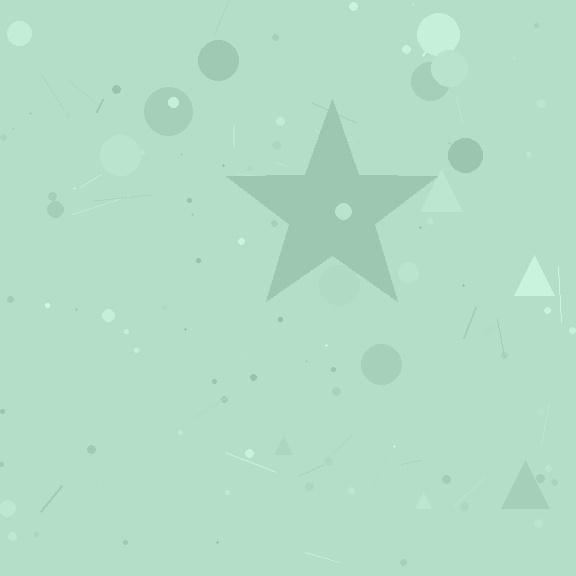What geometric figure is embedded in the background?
A star is embedded in the background.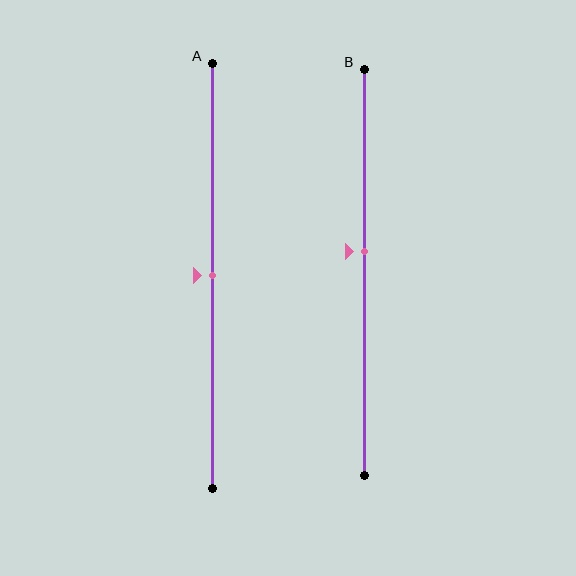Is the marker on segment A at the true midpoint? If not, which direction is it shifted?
Yes, the marker on segment A is at the true midpoint.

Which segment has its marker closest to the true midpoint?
Segment A has its marker closest to the true midpoint.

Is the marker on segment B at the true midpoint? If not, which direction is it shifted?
No, the marker on segment B is shifted upward by about 5% of the segment length.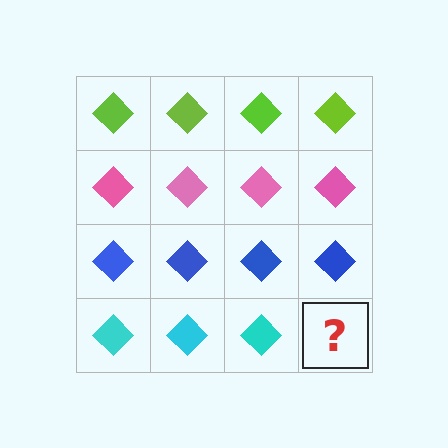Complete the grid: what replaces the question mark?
The question mark should be replaced with a cyan diamond.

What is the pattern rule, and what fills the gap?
The rule is that each row has a consistent color. The gap should be filled with a cyan diamond.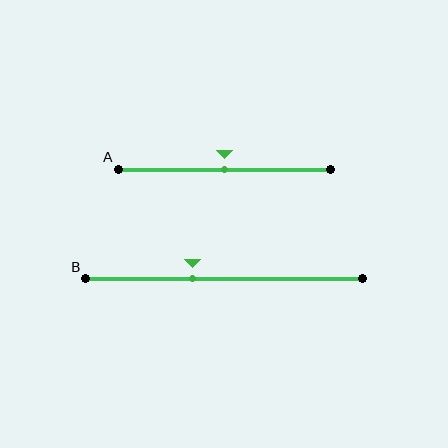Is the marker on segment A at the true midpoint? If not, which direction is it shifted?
Yes, the marker on segment A is at the true midpoint.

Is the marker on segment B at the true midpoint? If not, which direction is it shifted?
No, the marker on segment B is shifted to the left by about 12% of the segment length.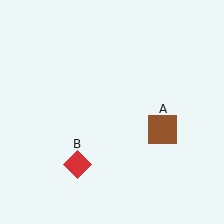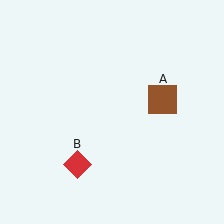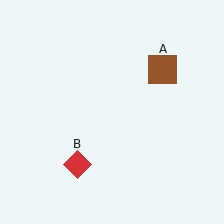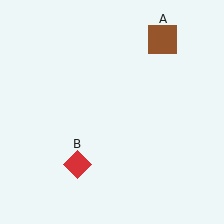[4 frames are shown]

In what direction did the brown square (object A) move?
The brown square (object A) moved up.